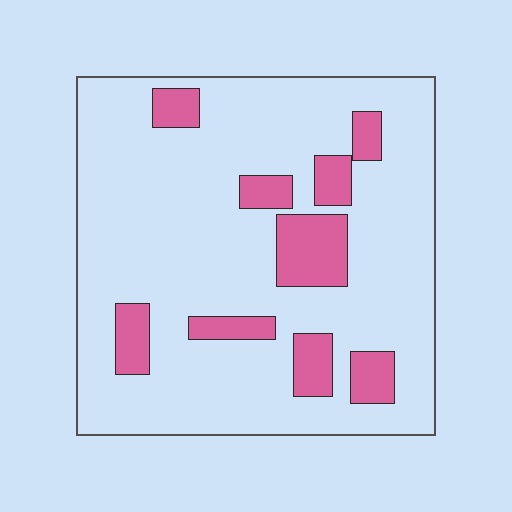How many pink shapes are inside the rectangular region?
9.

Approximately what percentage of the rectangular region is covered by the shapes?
Approximately 15%.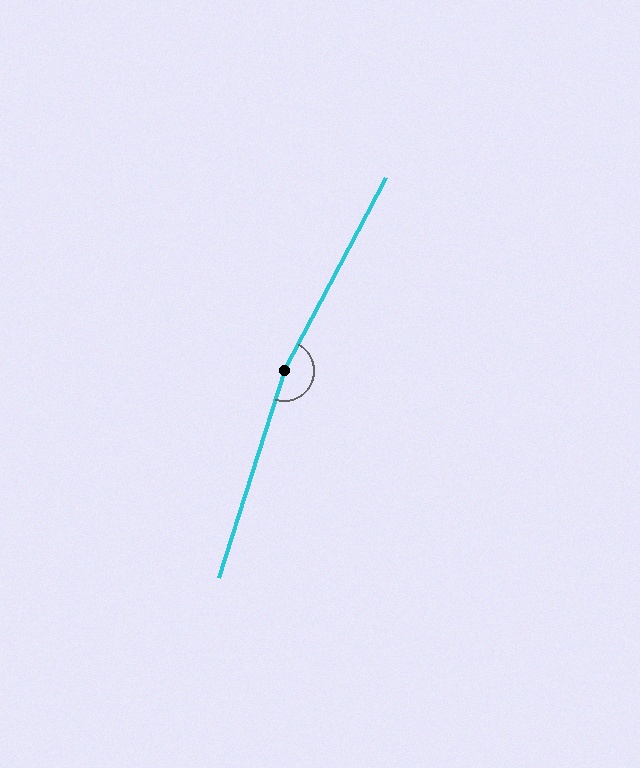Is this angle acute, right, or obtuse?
It is obtuse.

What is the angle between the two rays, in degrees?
Approximately 170 degrees.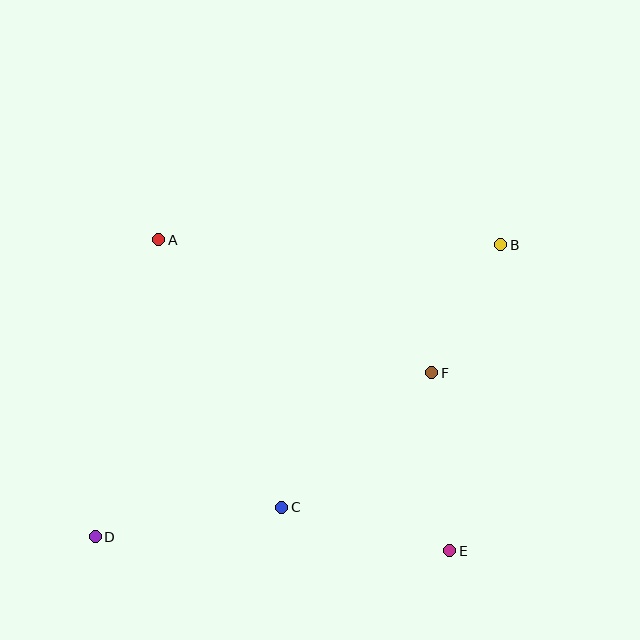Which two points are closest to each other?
Points B and F are closest to each other.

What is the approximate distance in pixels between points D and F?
The distance between D and F is approximately 374 pixels.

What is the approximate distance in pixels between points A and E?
The distance between A and E is approximately 426 pixels.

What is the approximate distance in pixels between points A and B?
The distance between A and B is approximately 342 pixels.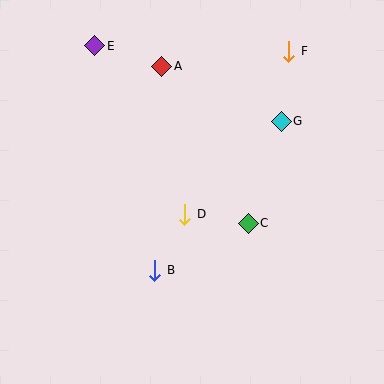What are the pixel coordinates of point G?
Point G is at (281, 121).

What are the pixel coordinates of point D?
Point D is at (185, 214).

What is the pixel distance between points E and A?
The distance between E and A is 70 pixels.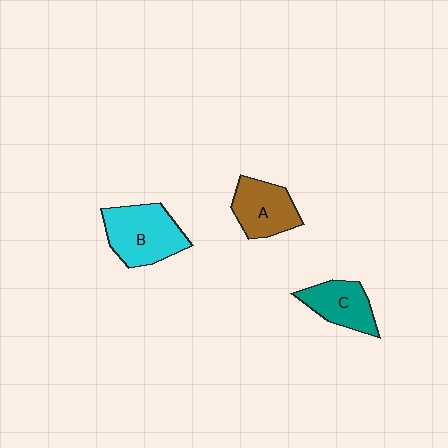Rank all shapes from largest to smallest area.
From largest to smallest: B (cyan), A (brown), C (teal).